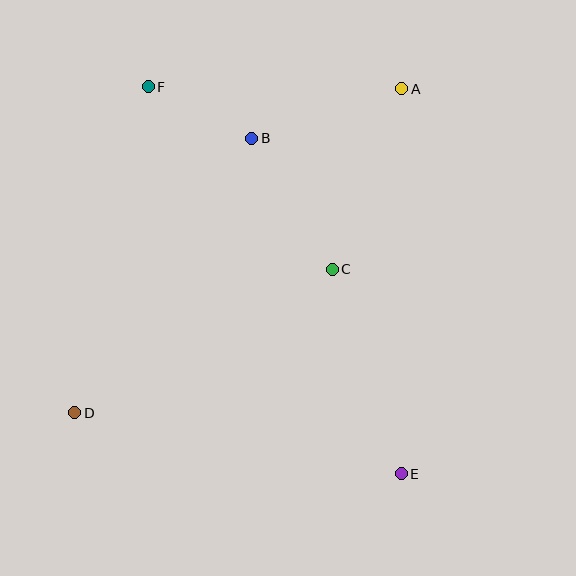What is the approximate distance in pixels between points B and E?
The distance between B and E is approximately 368 pixels.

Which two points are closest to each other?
Points B and F are closest to each other.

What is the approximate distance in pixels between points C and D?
The distance between C and D is approximately 295 pixels.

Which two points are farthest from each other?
Points E and F are farthest from each other.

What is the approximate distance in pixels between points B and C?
The distance between B and C is approximately 154 pixels.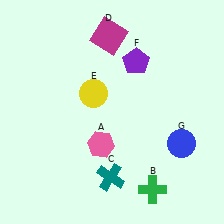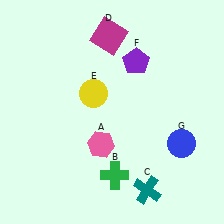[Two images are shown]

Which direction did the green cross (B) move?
The green cross (B) moved left.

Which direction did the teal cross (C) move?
The teal cross (C) moved right.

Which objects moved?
The objects that moved are: the green cross (B), the teal cross (C).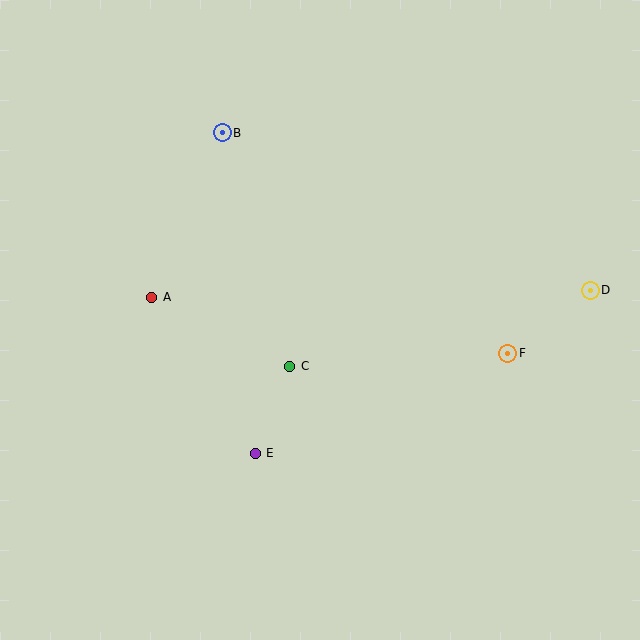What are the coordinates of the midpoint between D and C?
The midpoint between D and C is at (440, 328).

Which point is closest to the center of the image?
Point C at (290, 366) is closest to the center.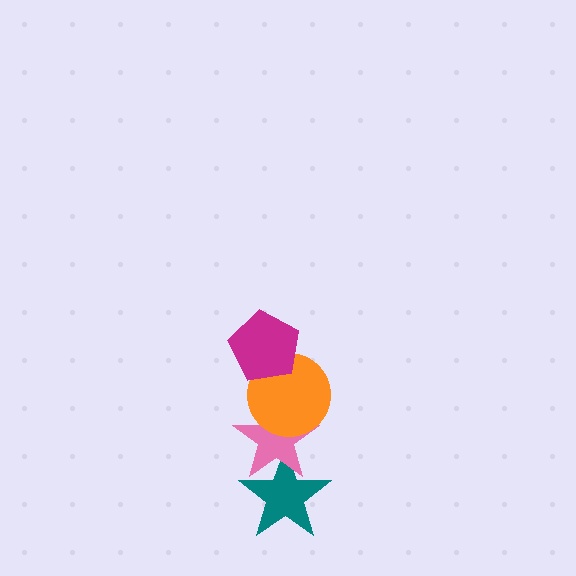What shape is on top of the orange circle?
The magenta pentagon is on top of the orange circle.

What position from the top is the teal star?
The teal star is 4th from the top.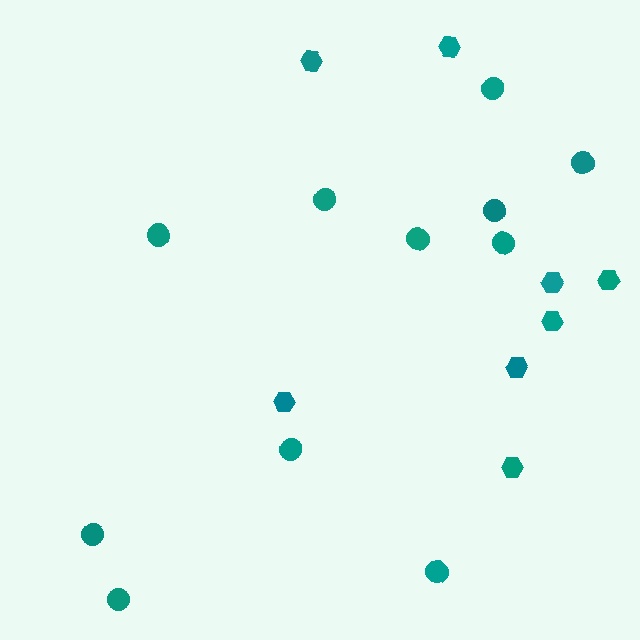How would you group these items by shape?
There are 2 groups: one group of hexagons (8) and one group of circles (11).